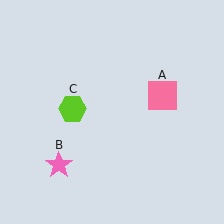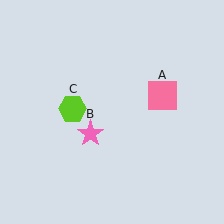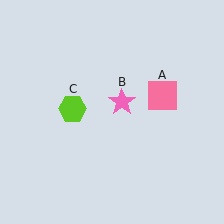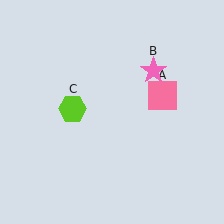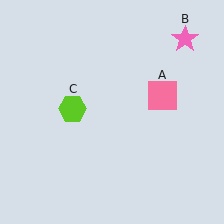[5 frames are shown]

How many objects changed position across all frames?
1 object changed position: pink star (object B).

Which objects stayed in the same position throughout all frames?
Pink square (object A) and lime hexagon (object C) remained stationary.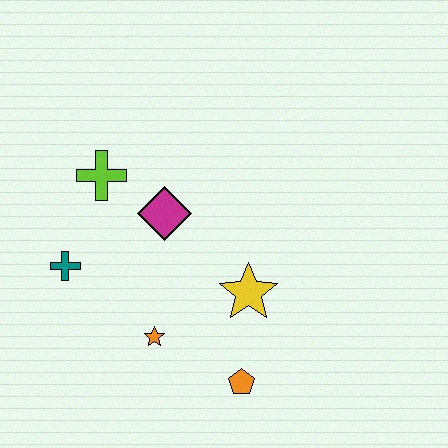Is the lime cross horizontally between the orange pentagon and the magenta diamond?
No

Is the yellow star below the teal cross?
Yes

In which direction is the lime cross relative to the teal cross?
The lime cross is above the teal cross.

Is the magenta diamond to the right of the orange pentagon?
No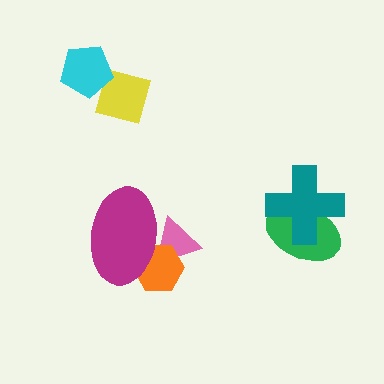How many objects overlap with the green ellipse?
1 object overlaps with the green ellipse.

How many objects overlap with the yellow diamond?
1 object overlaps with the yellow diamond.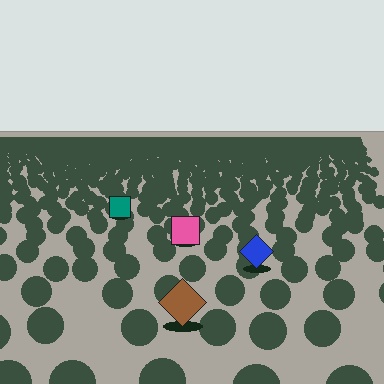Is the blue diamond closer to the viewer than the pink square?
Yes. The blue diamond is closer — you can tell from the texture gradient: the ground texture is coarser near it.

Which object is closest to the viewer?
The brown diamond is closest. The texture marks near it are larger and more spread out.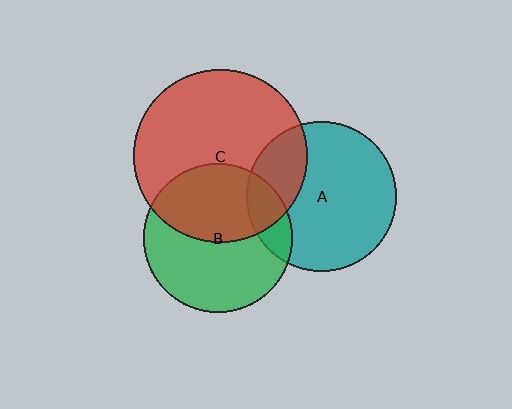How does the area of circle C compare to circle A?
Approximately 1.3 times.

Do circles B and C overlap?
Yes.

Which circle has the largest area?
Circle C (red).